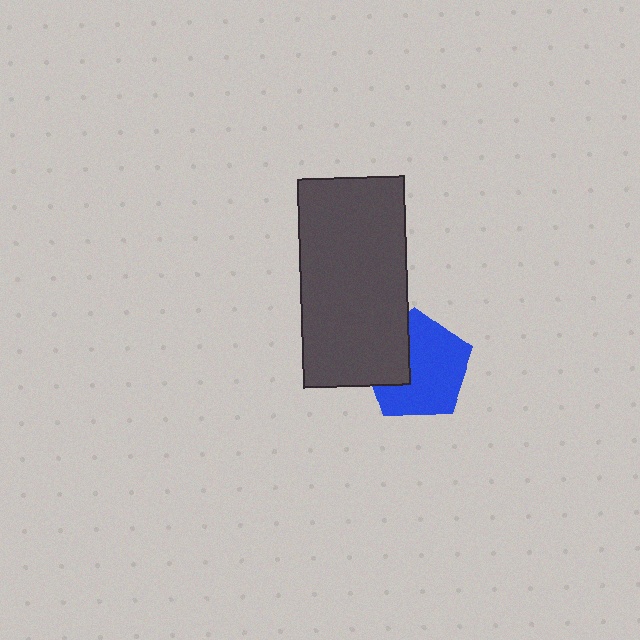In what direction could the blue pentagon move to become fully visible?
The blue pentagon could move right. That would shift it out from behind the dark gray rectangle entirely.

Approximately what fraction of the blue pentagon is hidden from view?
Roughly 31% of the blue pentagon is hidden behind the dark gray rectangle.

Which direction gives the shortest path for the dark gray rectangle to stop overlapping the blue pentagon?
Moving left gives the shortest separation.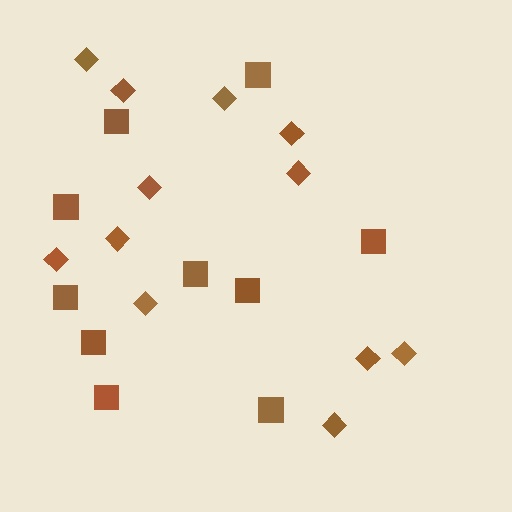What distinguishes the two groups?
There are 2 groups: one group of squares (10) and one group of diamonds (12).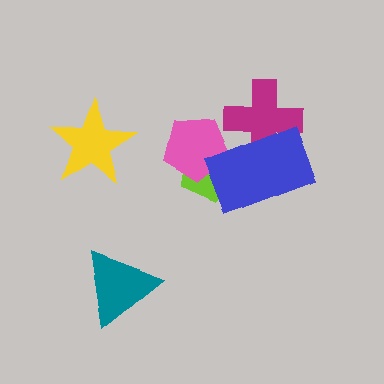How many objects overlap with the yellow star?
0 objects overlap with the yellow star.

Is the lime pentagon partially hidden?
Yes, it is partially covered by another shape.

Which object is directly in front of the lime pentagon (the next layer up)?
The pink pentagon is directly in front of the lime pentagon.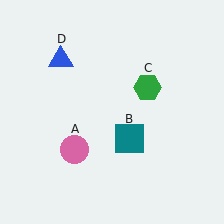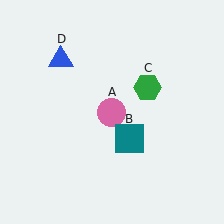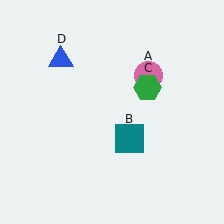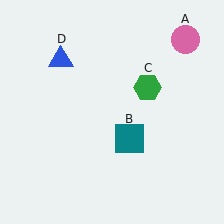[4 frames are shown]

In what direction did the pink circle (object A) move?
The pink circle (object A) moved up and to the right.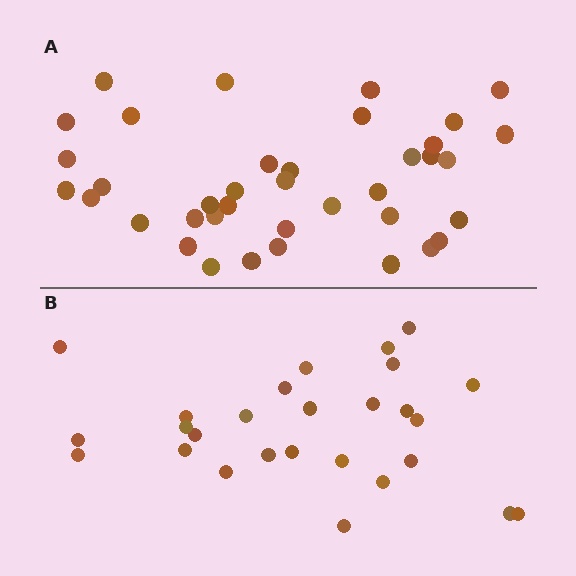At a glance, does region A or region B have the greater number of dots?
Region A (the top region) has more dots.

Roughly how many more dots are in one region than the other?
Region A has roughly 12 or so more dots than region B.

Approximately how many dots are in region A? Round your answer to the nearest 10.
About 40 dots. (The exact count is 38, which rounds to 40.)